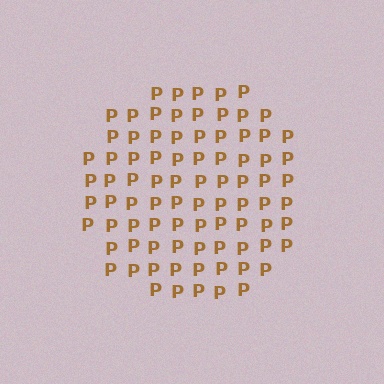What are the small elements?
The small elements are letter P's.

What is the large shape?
The large shape is a circle.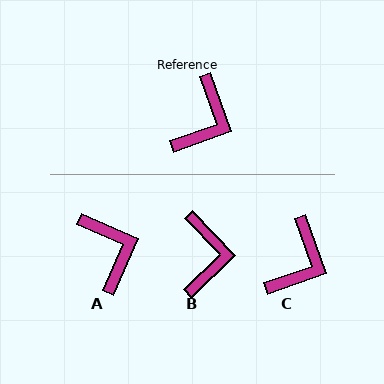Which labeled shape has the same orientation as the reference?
C.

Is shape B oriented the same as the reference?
No, it is off by about 25 degrees.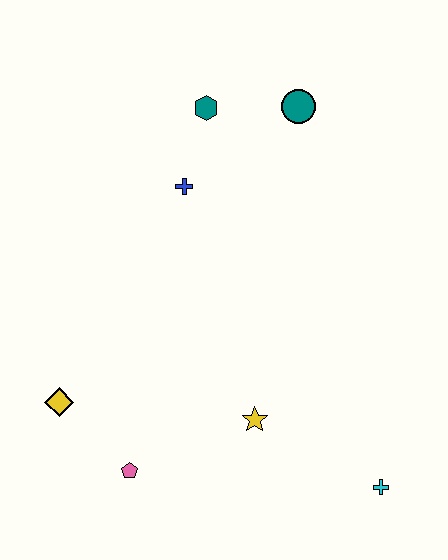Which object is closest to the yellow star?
The pink pentagon is closest to the yellow star.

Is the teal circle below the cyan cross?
No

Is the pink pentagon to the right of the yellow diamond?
Yes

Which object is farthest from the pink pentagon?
The teal circle is farthest from the pink pentagon.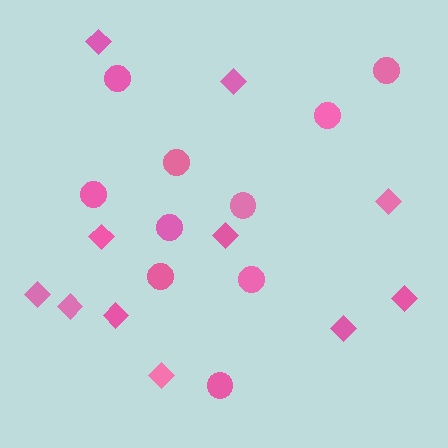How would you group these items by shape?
There are 2 groups: one group of circles (10) and one group of diamonds (11).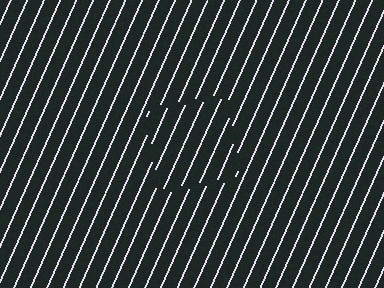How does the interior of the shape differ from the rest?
The interior of the shape contains the same grating, shifted by half a period — the contour is defined by the phase discontinuity where line-ends from the inner and outer gratings abut.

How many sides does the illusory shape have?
4 sides — the line-ends trace a square.